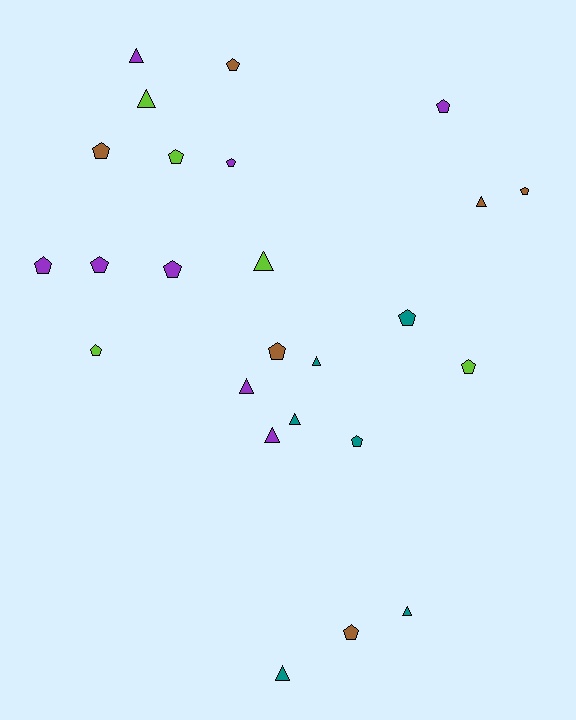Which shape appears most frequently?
Pentagon, with 15 objects.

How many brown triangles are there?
There is 1 brown triangle.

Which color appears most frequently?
Purple, with 8 objects.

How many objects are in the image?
There are 25 objects.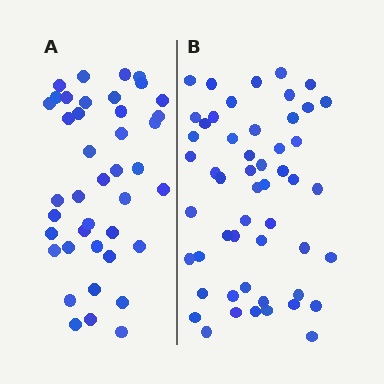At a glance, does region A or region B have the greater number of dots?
Region B (the right region) has more dots.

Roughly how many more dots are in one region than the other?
Region B has roughly 12 or so more dots than region A.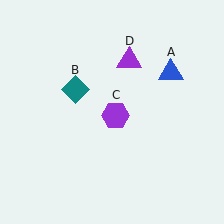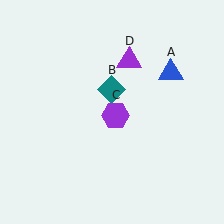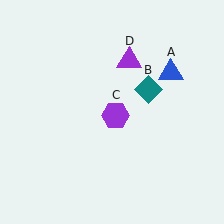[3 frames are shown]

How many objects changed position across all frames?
1 object changed position: teal diamond (object B).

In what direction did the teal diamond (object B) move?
The teal diamond (object B) moved right.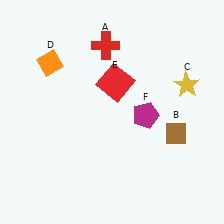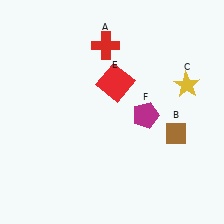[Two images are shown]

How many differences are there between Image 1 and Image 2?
There is 1 difference between the two images.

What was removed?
The orange diamond (D) was removed in Image 2.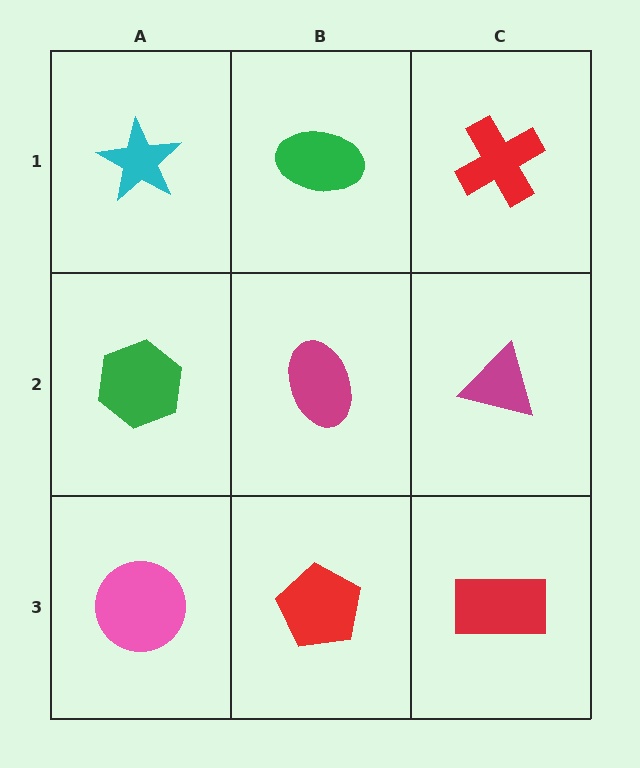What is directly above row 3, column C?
A magenta triangle.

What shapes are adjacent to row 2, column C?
A red cross (row 1, column C), a red rectangle (row 3, column C), a magenta ellipse (row 2, column B).